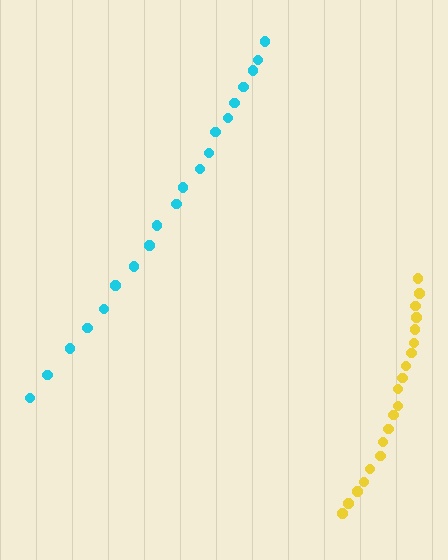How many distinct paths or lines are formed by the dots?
There are 2 distinct paths.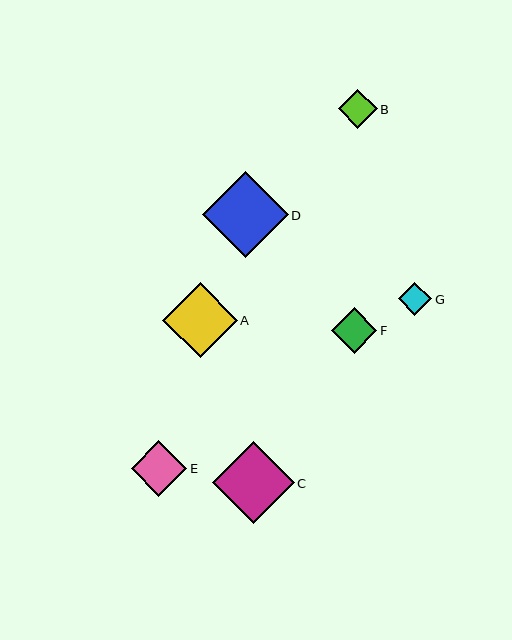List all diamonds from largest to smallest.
From largest to smallest: D, C, A, E, F, B, G.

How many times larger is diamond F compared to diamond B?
Diamond F is approximately 1.2 times the size of diamond B.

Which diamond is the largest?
Diamond D is the largest with a size of approximately 86 pixels.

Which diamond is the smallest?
Diamond G is the smallest with a size of approximately 33 pixels.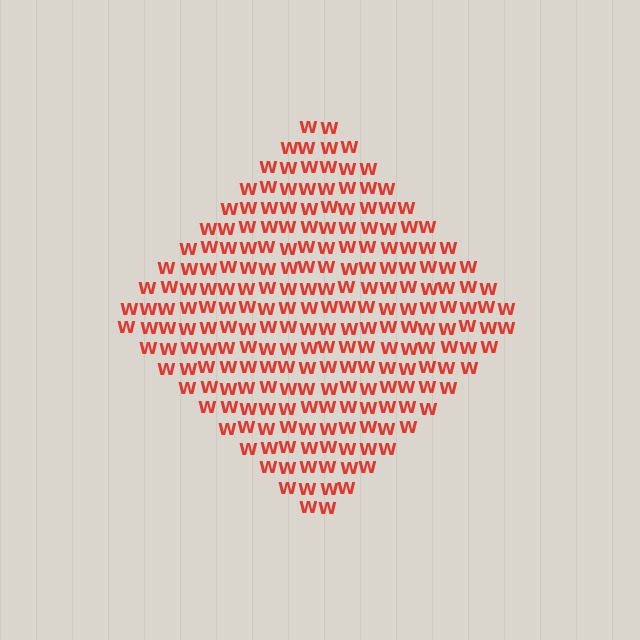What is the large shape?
The large shape is a diamond.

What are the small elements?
The small elements are letter W's.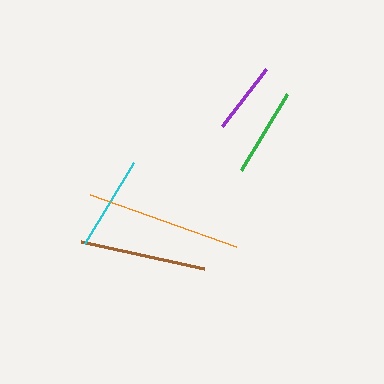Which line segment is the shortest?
The purple line is the shortest at approximately 72 pixels.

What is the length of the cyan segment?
The cyan segment is approximately 94 pixels long.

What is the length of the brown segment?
The brown segment is approximately 126 pixels long.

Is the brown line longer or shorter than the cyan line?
The brown line is longer than the cyan line.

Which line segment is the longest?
The orange line is the longest at approximately 155 pixels.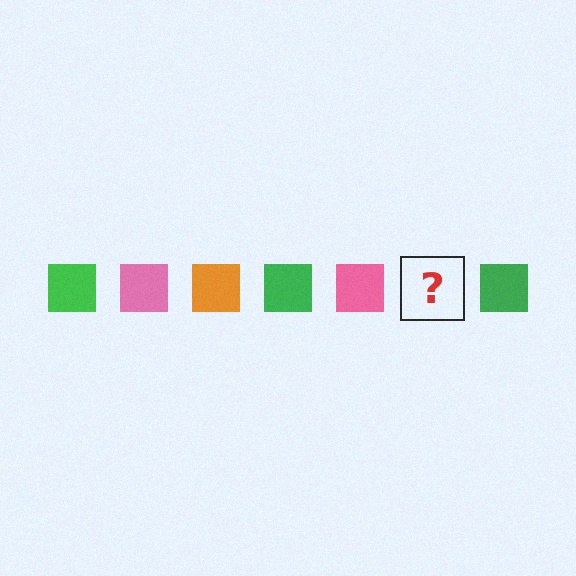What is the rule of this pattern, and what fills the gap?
The rule is that the pattern cycles through green, pink, orange squares. The gap should be filled with an orange square.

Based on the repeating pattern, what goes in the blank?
The blank should be an orange square.